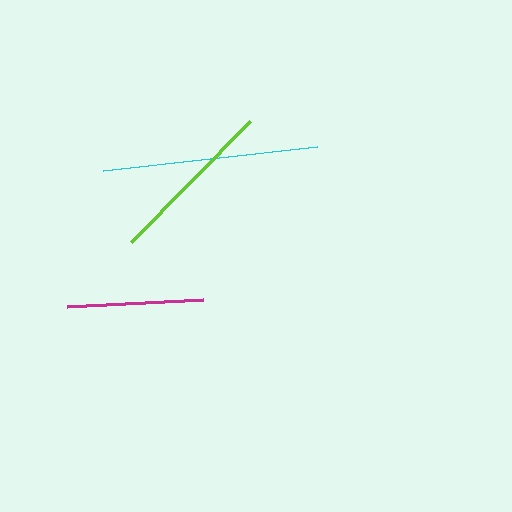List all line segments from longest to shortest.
From longest to shortest: cyan, lime, magenta.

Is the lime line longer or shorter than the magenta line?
The lime line is longer than the magenta line.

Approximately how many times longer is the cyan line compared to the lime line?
The cyan line is approximately 1.3 times the length of the lime line.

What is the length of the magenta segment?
The magenta segment is approximately 135 pixels long.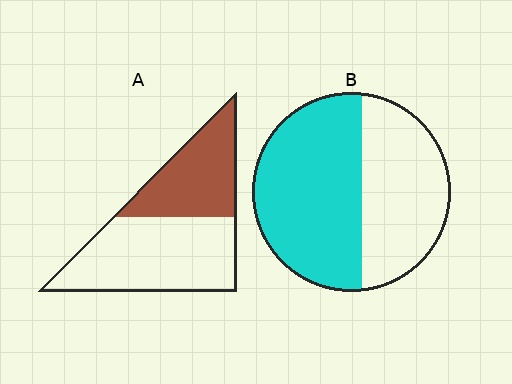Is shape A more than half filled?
No.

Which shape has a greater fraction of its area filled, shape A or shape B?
Shape B.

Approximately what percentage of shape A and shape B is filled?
A is approximately 40% and B is approximately 55%.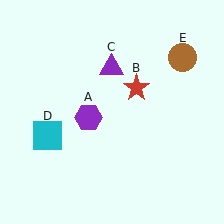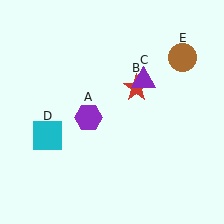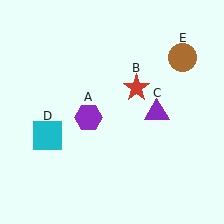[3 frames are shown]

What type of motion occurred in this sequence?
The purple triangle (object C) rotated clockwise around the center of the scene.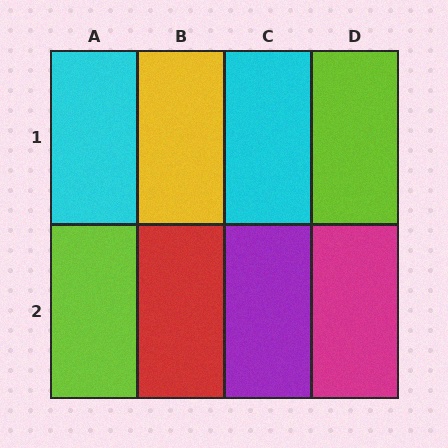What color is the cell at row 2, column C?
Purple.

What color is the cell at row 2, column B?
Red.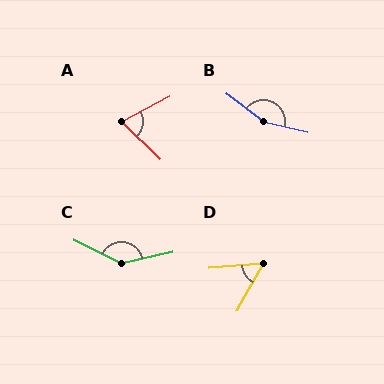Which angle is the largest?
B, at approximately 157 degrees.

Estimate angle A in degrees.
Approximately 72 degrees.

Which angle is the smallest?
D, at approximately 56 degrees.